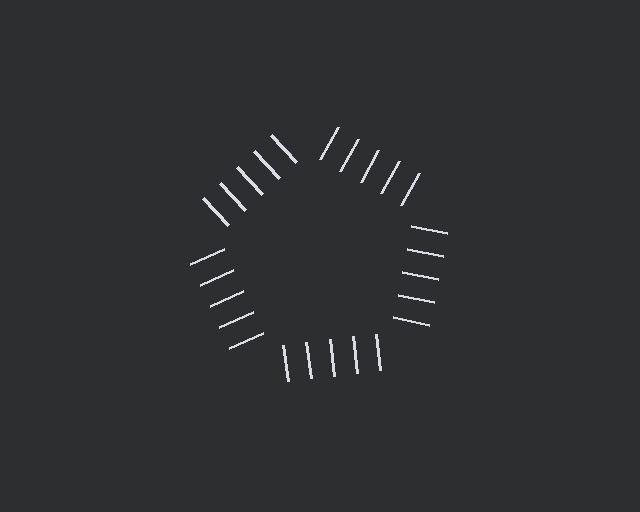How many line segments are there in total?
25 — 5 along each of the 5 edges.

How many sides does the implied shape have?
5 sides — the line-ends trace a pentagon.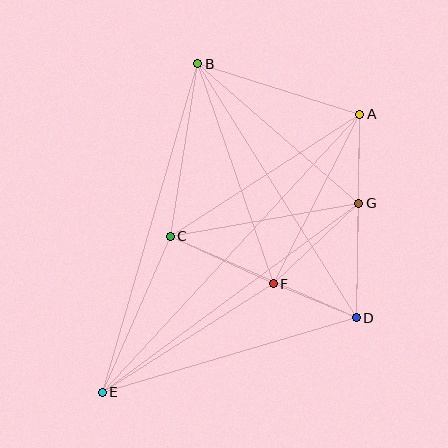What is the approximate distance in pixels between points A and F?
The distance between A and F is approximately 190 pixels.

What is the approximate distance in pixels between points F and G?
The distance between F and G is approximately 117 pixels.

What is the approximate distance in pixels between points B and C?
The distance between B and C is approximately 174 pixels.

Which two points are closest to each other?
Points A and G are closest to each other.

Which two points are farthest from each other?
Points A and E are farthest from each other.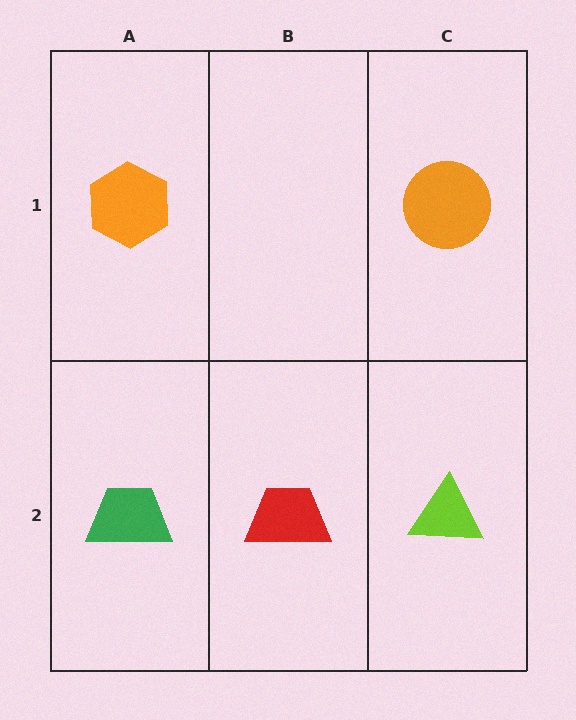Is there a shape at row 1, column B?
No, that cell is empty.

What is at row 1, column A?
An orange hexagon.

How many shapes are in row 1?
2 shapes.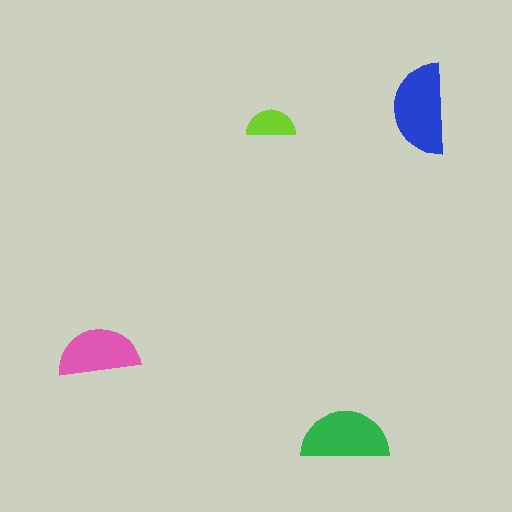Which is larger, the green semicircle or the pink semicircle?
The green one.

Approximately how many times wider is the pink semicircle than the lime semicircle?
About 1.5 times wider.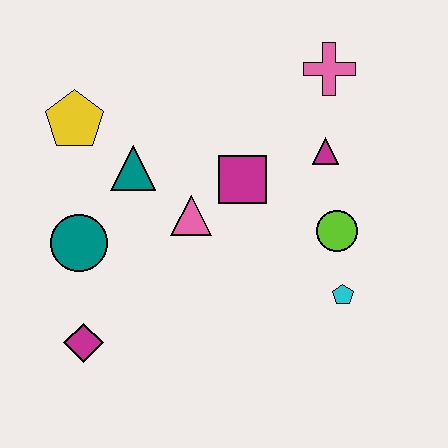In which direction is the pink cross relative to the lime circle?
The pink cross is above the lime circle.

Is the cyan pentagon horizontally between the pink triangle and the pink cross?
No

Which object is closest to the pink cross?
The magenta triangle is closest to the pink cross.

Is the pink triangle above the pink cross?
No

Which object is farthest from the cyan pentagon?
The yellow pentagon is farthest from the cyan pentagon.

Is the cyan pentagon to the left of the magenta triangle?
No